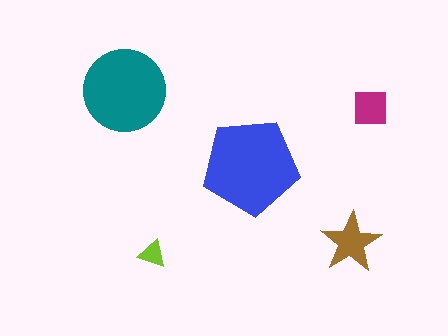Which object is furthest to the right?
The magenta square is rightmost.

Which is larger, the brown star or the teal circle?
The teal circle.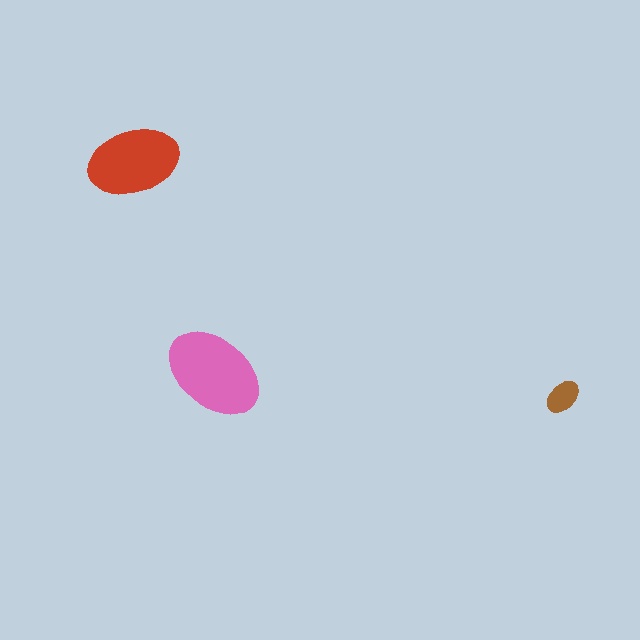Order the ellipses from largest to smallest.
the pink one, the red one, the brown one.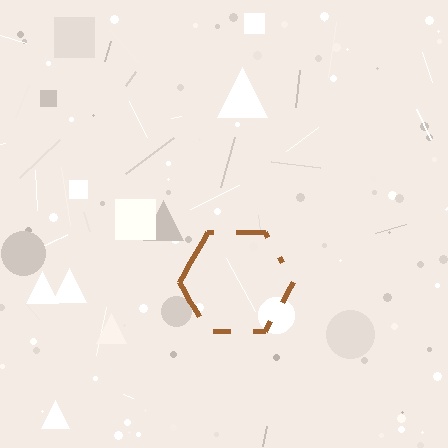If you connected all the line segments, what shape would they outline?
They would outline a hexagon.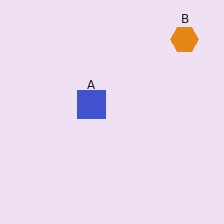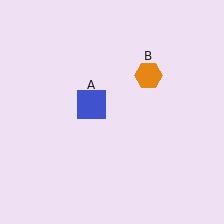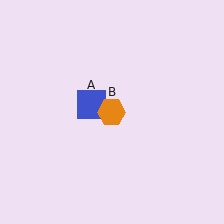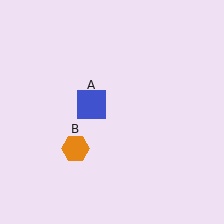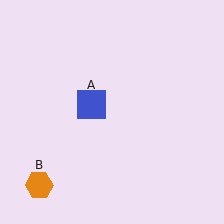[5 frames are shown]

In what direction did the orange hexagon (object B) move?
The orange hexagon (object B) moved down and to the left.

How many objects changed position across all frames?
1 object changed position: orange hexagon (object B).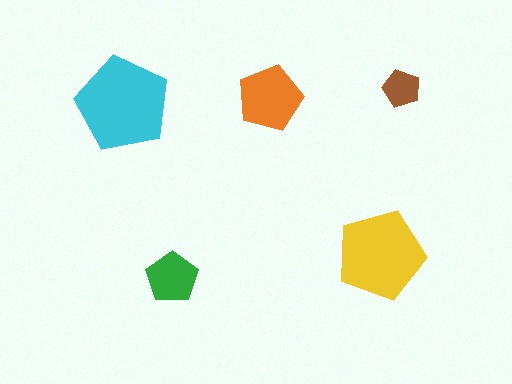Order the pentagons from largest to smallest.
the cyan one, the yellow one, the orange one, the green one, the brown one.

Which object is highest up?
The brown pentagon is topmost.